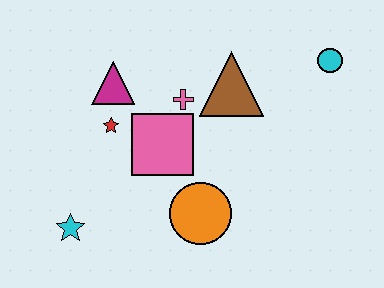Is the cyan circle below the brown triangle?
No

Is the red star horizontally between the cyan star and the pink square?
Yes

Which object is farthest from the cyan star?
The cyan circle is farthest from the cyan star.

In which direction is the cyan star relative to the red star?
The cyan star is below the red star.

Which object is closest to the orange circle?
The pink square is closest to the orange circle.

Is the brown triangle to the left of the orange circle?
No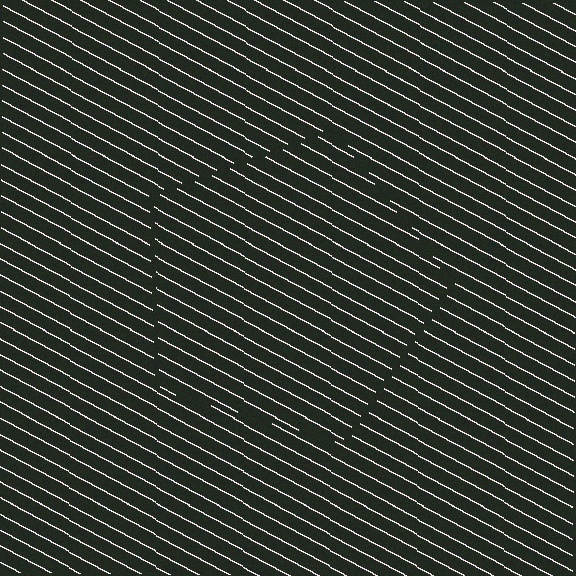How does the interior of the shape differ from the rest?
The interior of the shape contains the same grating, shifted by half a period — the contour is defined by the phase discontinuity where line-ends from the inner and outer gratings abut.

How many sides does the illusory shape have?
5 sides — the line-ends trace a pentagon.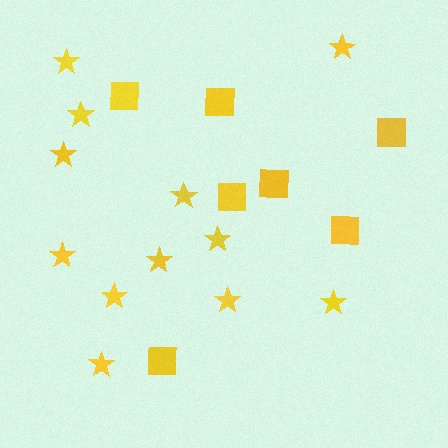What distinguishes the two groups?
There are 2 groups: one group of stars (12) and one group of squares (7).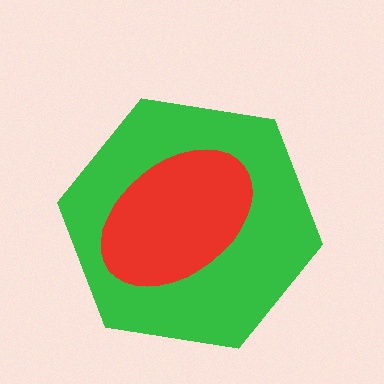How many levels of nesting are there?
2.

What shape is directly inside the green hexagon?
The red ellipse.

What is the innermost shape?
The red ellipse.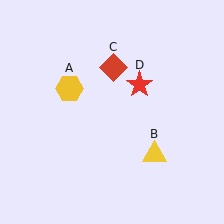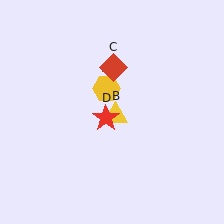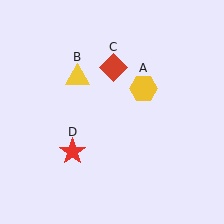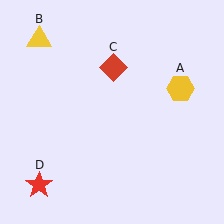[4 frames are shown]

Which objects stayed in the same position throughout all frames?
Red diamond (object C) remained stationary.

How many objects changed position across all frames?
3 objects changed position: yellow hexagon (object A), yellow triangle (object B), red star (object D).